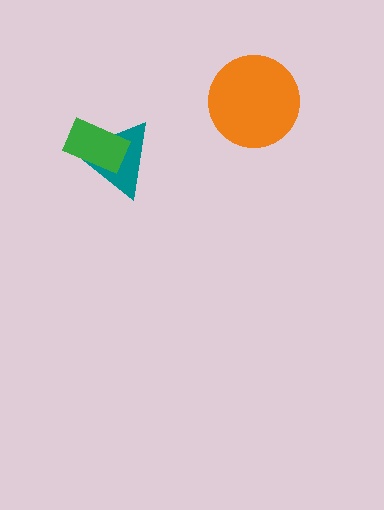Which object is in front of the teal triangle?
The green rectangle is in front of the teal triangle.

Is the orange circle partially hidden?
No, no other shape covers it.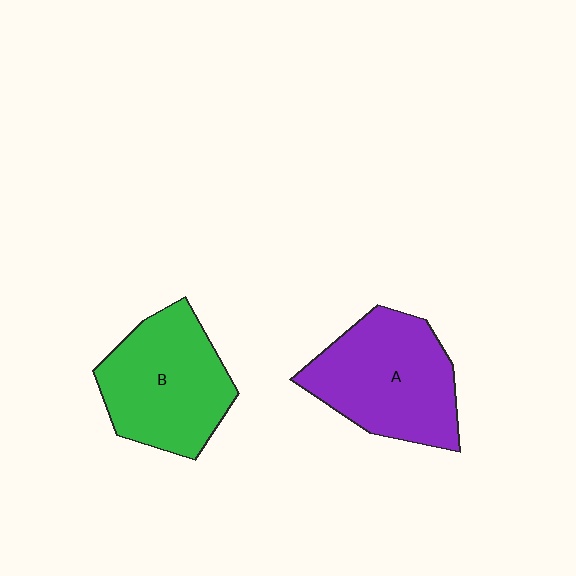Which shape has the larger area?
Shape A (purple).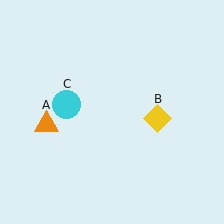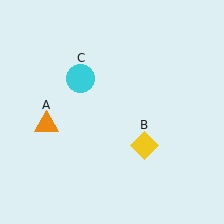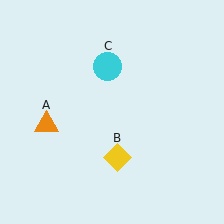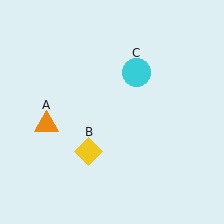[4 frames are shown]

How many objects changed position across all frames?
2 objects changed position: yellow diamond (object B), cyan circle (object C).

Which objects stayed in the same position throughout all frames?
Orange triangle (object A) remained stationary.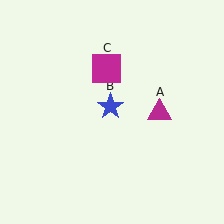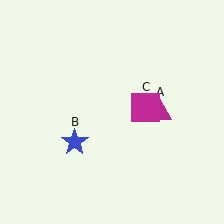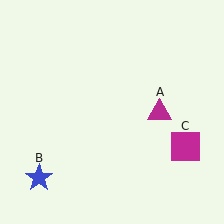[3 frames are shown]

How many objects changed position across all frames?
2 objects changed position: blue star (object B), magenta square (object C).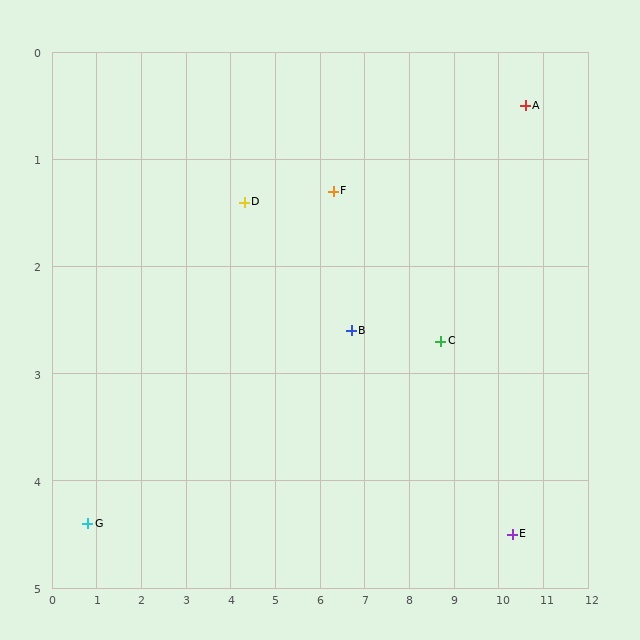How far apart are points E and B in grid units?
Points E and B are about 4.1 grid units apart.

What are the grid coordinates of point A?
Point A is at approximately (10.6, 0.5).